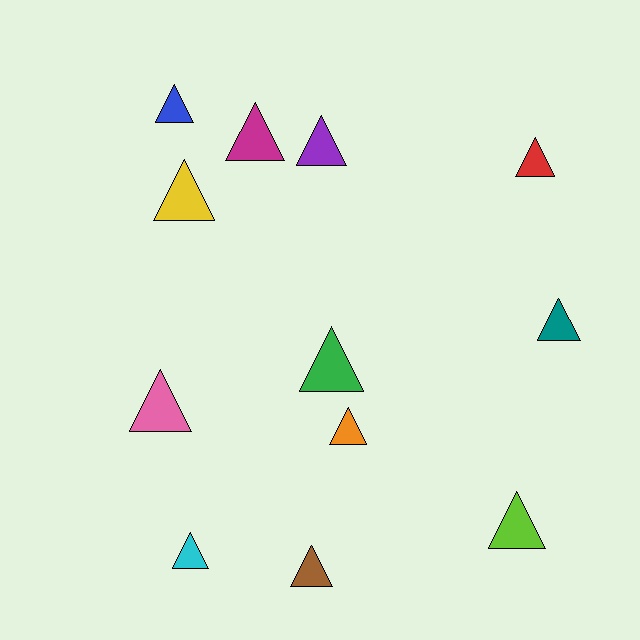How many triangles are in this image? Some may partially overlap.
There are 12 triangles.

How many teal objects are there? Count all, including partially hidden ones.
There is 1 teal object.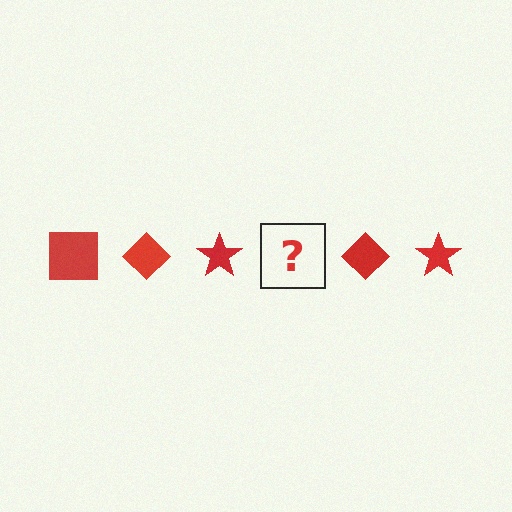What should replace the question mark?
The question mark should be replaced with a red square.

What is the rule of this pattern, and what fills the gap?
The rule is that the pattern cycles through square, diamond, star shapes in red. The gap should be filled with a red square.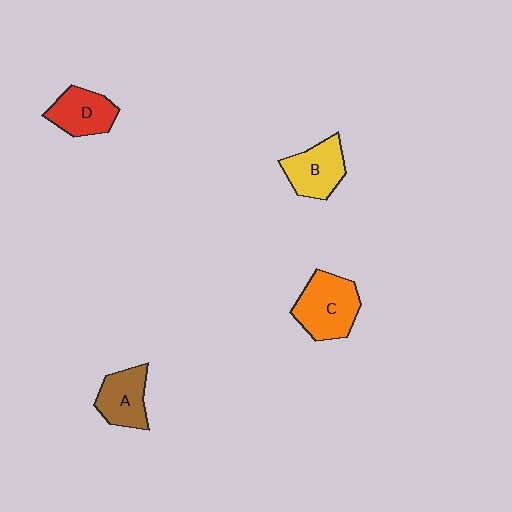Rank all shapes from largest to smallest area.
From largest to smallest: C (orange), B (yellow), A (brown), D (red).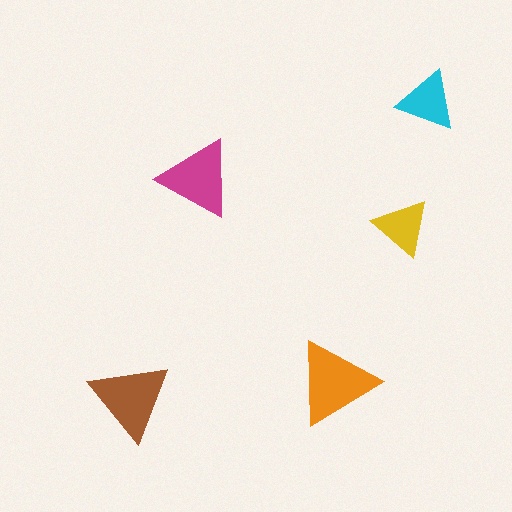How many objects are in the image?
There are 5 objects in the image.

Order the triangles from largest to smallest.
the orange one, the brown one, the magenta one, the cyan one, the yellow one.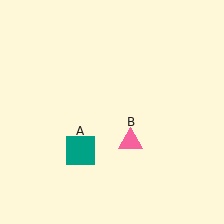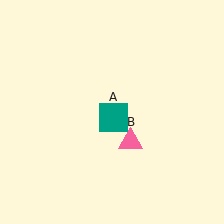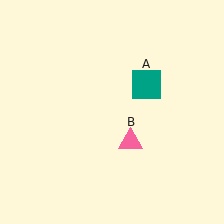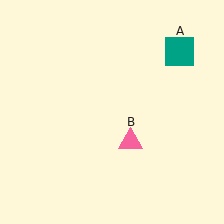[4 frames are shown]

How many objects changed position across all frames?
1 object changed position: teal square (object A).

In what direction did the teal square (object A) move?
The teal square (object A) moved up and to the right.